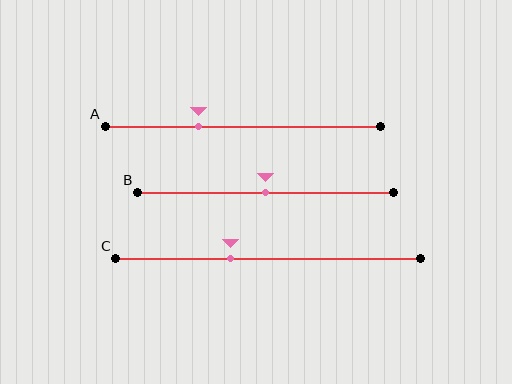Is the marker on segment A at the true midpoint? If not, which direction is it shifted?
No, the marker on segment A is shifted to the left by about 16% of the segment length.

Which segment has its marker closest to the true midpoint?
Segment B has its marker closest to the true midpoint.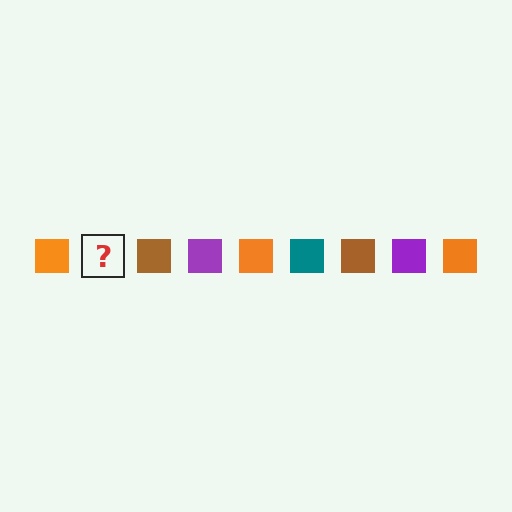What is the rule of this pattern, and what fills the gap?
The rule is that the pattern cycles through orange, teal, brown, purple squares. The gap should be filled with a teal square.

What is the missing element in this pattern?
The missing element is a teal square.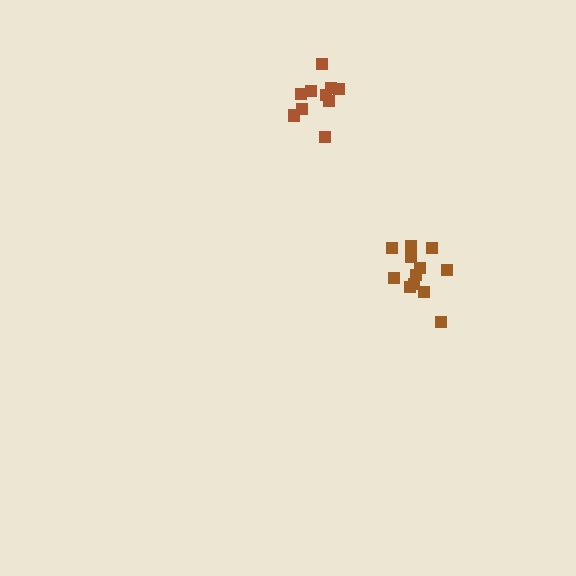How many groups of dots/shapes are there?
There are 2 groups.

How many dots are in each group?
Group 1: 10 dots, Group 2: 12 dots (22 total).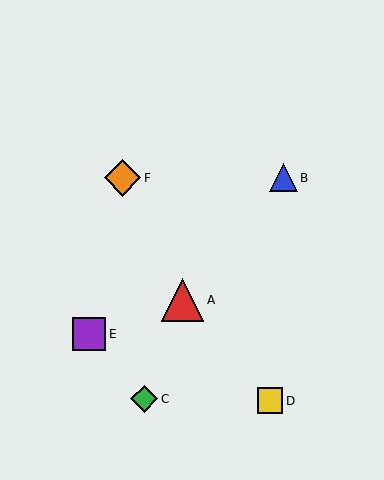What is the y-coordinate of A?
Object A is at y≈300.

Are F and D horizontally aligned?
No, F is at y≈178 and D is at y≈401.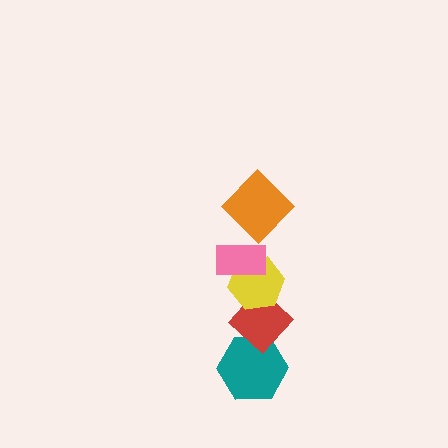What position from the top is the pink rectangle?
The pink rectangle is 2nd from the top.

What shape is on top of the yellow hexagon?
The pink rectangle is on top of the yellow hexagon.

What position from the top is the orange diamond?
The orange diamond is 1st from the top.